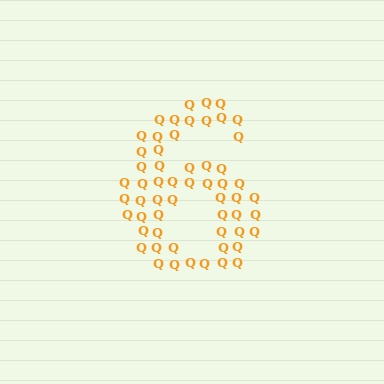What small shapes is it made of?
It is made of small letter Q's.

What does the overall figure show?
The overall figure shows the digit 6.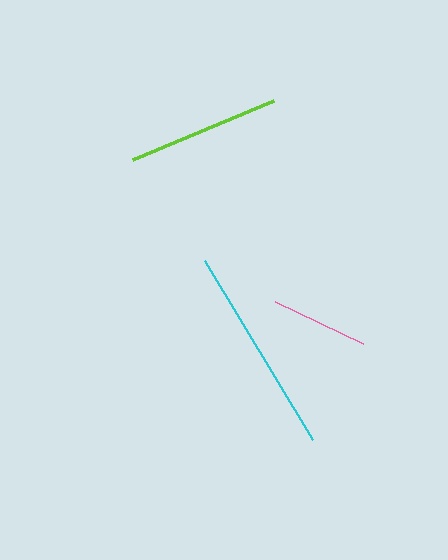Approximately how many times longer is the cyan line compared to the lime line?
The cyan line is approximately 1.4 times the length of the lime line.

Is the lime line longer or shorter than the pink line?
The lime line is longer than the pink line.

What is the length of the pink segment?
The pink segment is approximately 97 pixels long.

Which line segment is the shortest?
The pink line is the shortest at approximately 97 pixels.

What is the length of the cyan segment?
The cyan segment is approximately 209 pixels long.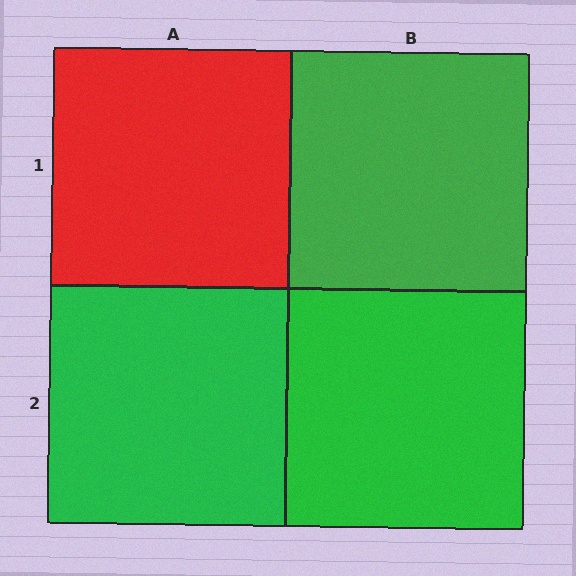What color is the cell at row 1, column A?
Red.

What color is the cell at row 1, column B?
Green.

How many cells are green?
3 cells are green.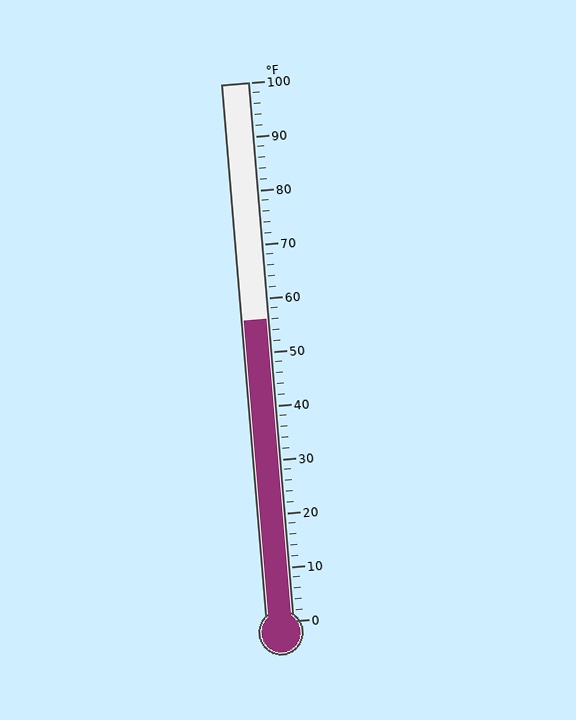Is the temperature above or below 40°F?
The temperature is above 40°F.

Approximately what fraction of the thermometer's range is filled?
The thermometer is filled to approximately 55% of its range.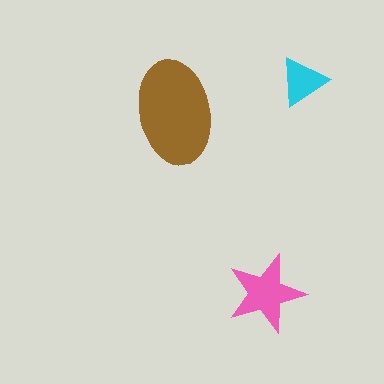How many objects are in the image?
There are 3 objects in the image.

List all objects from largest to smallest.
The brown ellipse, the pink star, the cyan triangle.